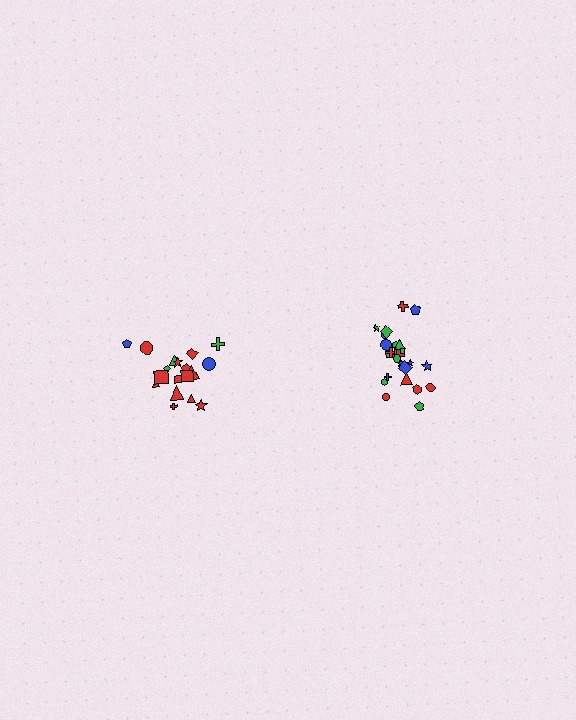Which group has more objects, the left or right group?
The right group.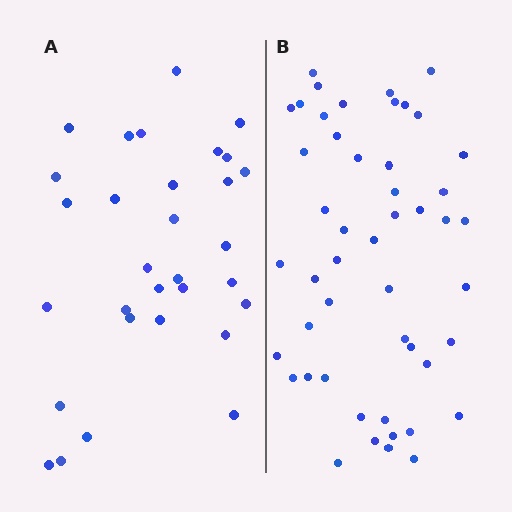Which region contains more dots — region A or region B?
Region B (the right region) has more dots.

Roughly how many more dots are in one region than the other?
Region B has approximately 20 more dots than region A.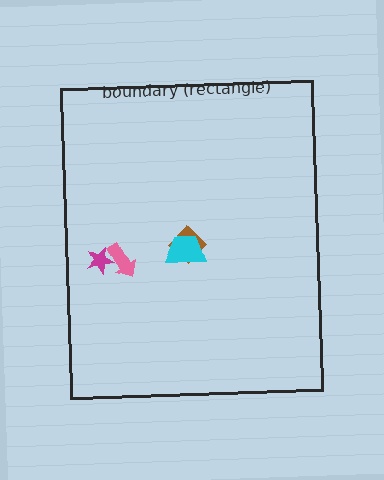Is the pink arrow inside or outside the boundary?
Inside.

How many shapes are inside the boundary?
4 inside, 0 outside.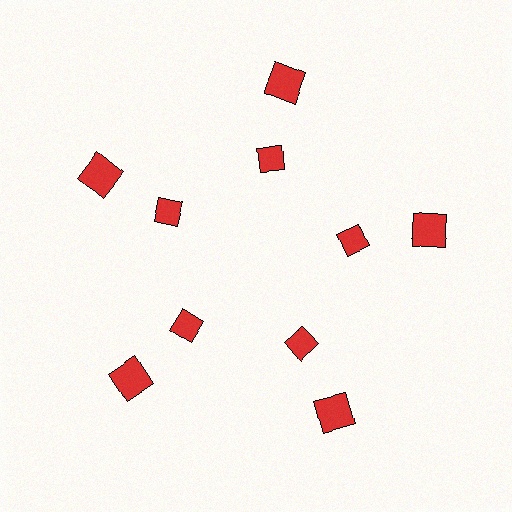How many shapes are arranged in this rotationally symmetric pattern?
There are 10 shapes, arranged in 5 groups of 2.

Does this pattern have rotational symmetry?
Yes, this pattern has 5-fold rotational symmetry. It looks the same after rotating 72 degrees around the center.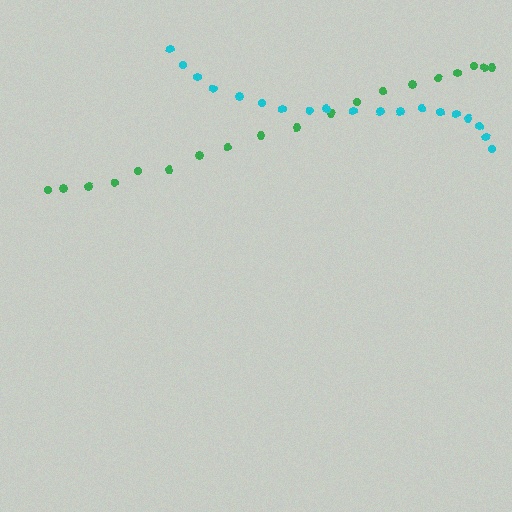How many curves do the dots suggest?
There are 2 distinct paths.